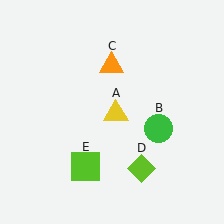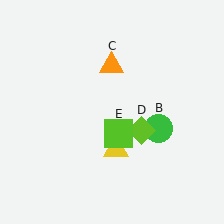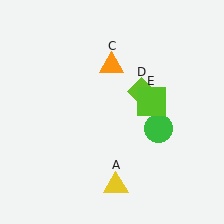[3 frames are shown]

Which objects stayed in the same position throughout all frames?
Green circle (object B) and orange triangle (object C) remained stationary.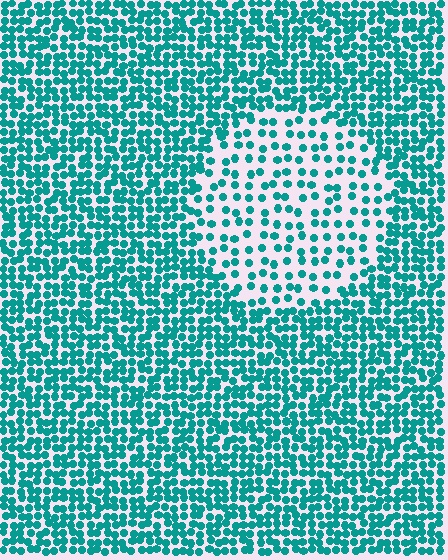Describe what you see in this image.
The image contains small teal elements arranged at two different densities. A circle-shaped region is visible where the elements are less densely packed than the surrounding area.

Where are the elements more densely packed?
The elements are more densely packed outside the circle boundary.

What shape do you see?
I see a circle.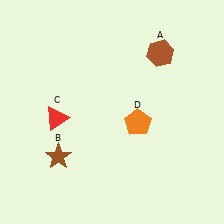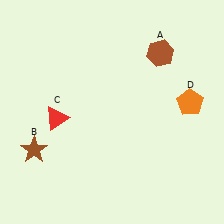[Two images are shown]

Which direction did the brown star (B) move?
The brown star (B) moved left.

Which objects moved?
The objects that moved are: the brown star (B), the orange pentagon (D).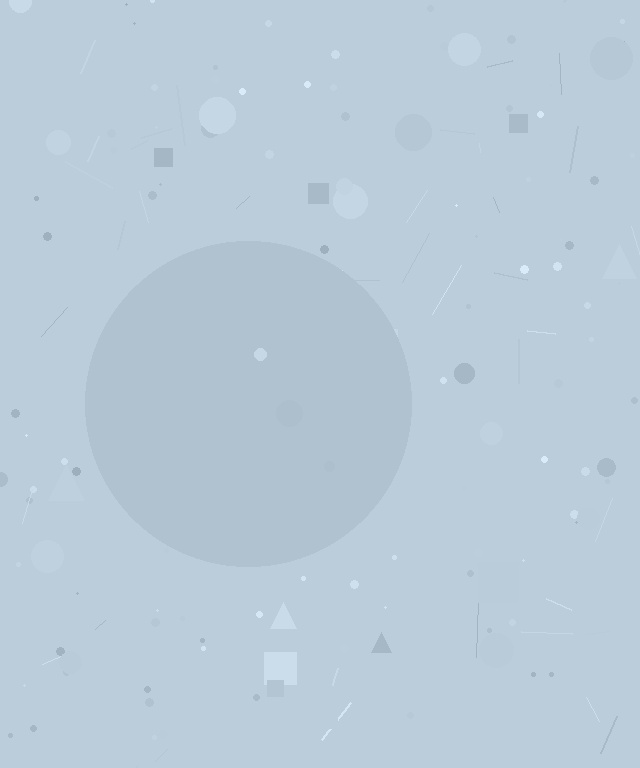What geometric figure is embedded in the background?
A circle is embedded in the background.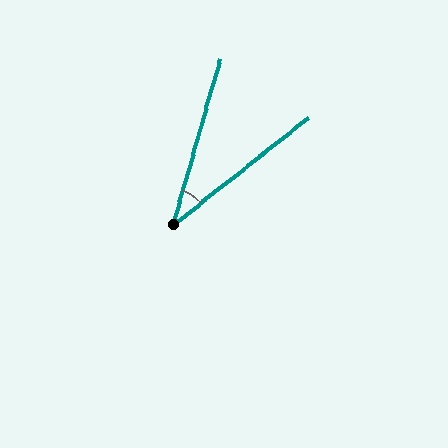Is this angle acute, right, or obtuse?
It is acute.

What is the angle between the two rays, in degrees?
Approximately 36 degrees.